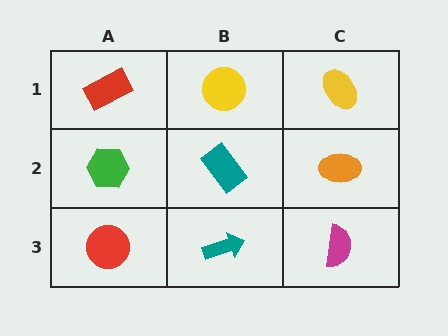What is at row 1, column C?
A yellow ellipse.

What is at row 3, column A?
A red circle.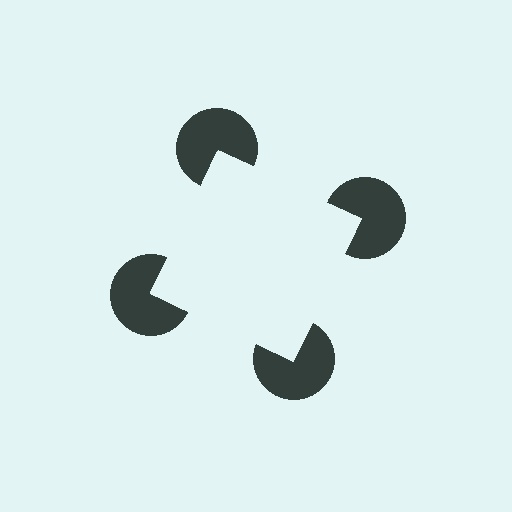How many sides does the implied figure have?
4 sides.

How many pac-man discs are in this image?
There are 4 — one at each vertex of the illusory square.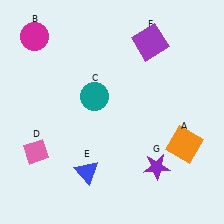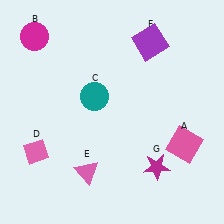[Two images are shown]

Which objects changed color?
A changed from orange to pink. E changed from blue to pink. G changed from purple to magenta.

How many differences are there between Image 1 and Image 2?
There are 3 differences between the two images.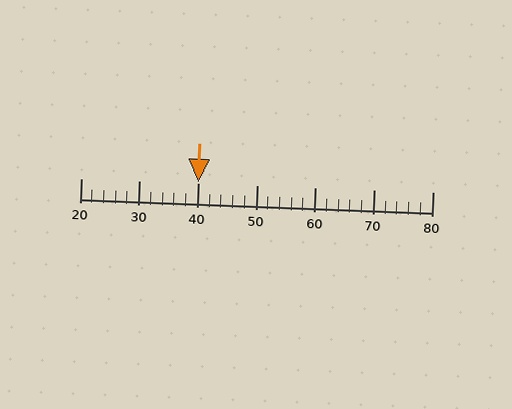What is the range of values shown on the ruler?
The ruler shows values from 20 to 80.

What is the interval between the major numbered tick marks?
The major tick marks are spaced 10 units apart.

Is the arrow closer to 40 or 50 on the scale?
The arrow is closer to 40.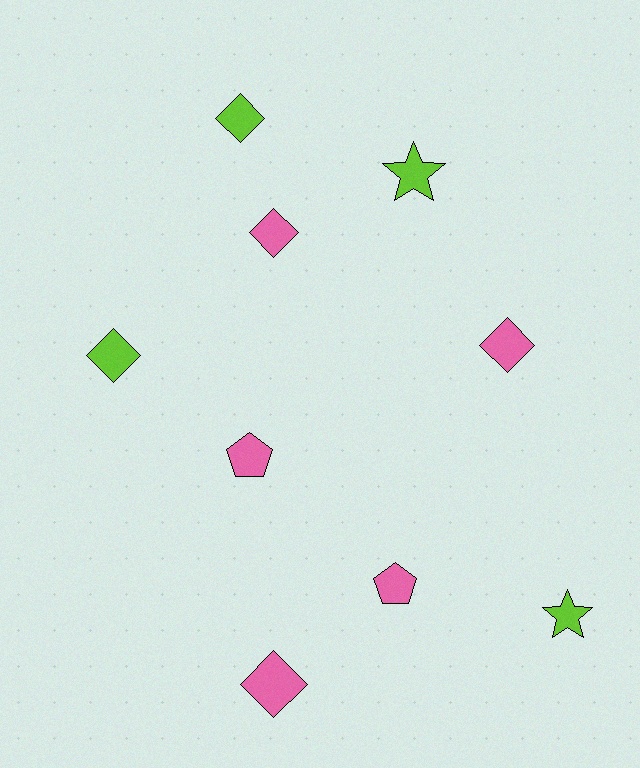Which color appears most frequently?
Pink, with 5 objects.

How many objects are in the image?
There are 9 objects.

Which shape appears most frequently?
Diamond, with 5 objects.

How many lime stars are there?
There are 2 lime stars.